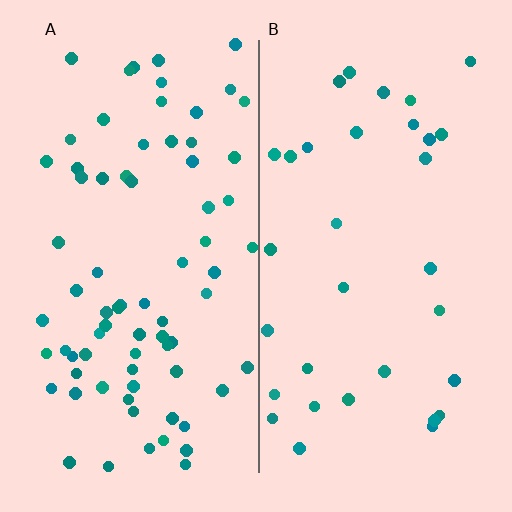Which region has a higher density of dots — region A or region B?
A (the left).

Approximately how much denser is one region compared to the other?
Approximately 2.3× — region A over region B.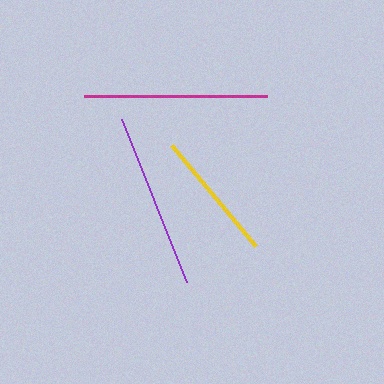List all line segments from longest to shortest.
From longest to shortest: magenta, purple, yellow.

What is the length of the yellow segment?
The yellow segment is approximately 131 pixels long.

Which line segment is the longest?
The magenta line is the longest at approximately 183 pixels.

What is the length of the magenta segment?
The magenta segment is approximately 183 pixels long.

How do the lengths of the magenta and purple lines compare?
The magenta and purple lines are approximately the same length.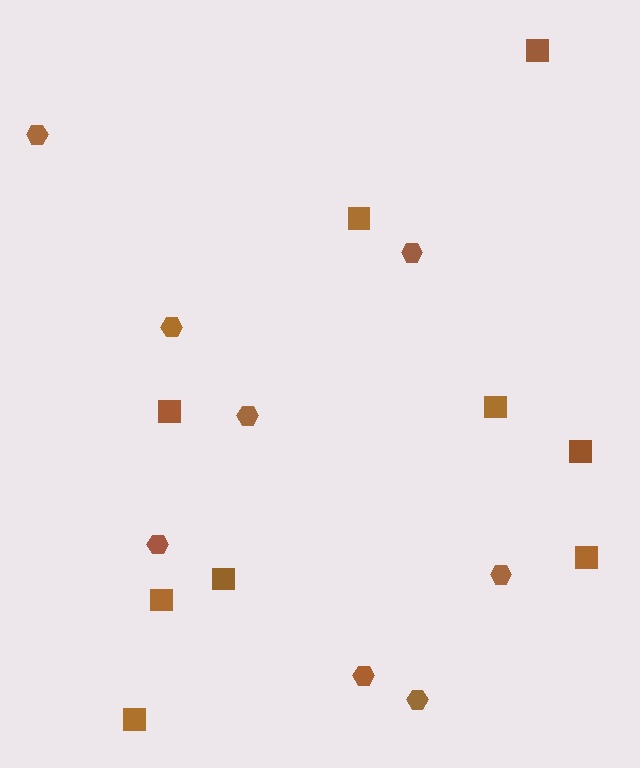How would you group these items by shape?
There are 2 groups: one group of hexagons (8) and one group of squares (9).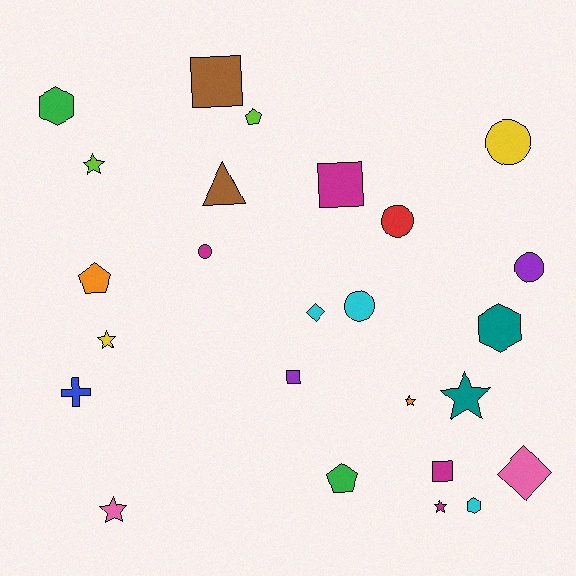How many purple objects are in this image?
There are 2 purple objects.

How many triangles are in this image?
There is 1 triangle.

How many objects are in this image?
There are 25 objects.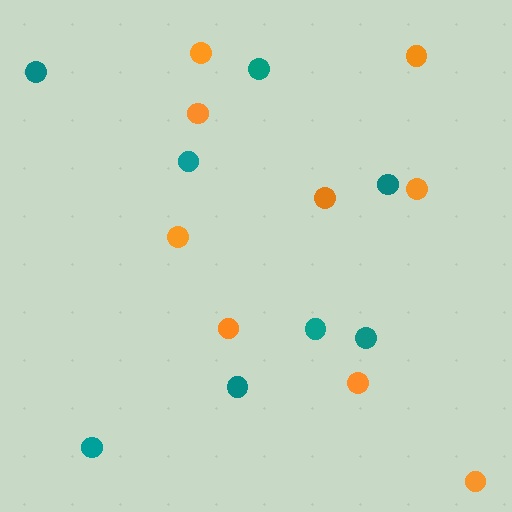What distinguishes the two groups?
There are 2 groups: one group of orange circles (9) and one group of teal circles (8).